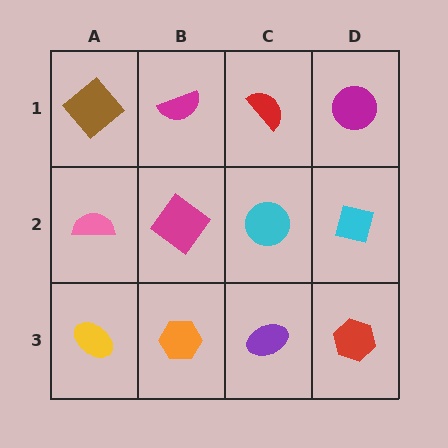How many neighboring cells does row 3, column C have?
3.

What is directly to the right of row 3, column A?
An orange hexagon.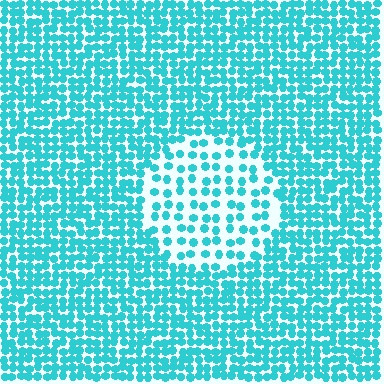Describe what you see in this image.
The image contains small cyan elements arranged at two different densities. A circle-shaped region is visible where the elements are less densely packed than the surrounding area.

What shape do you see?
I see a circle.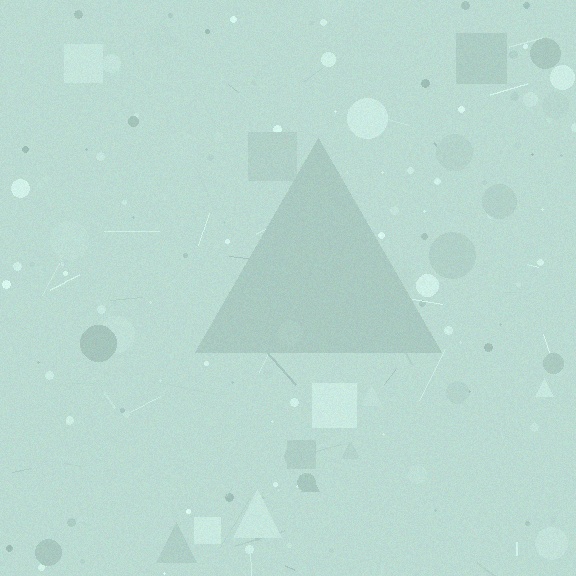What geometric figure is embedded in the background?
A triangle is embedded in the background.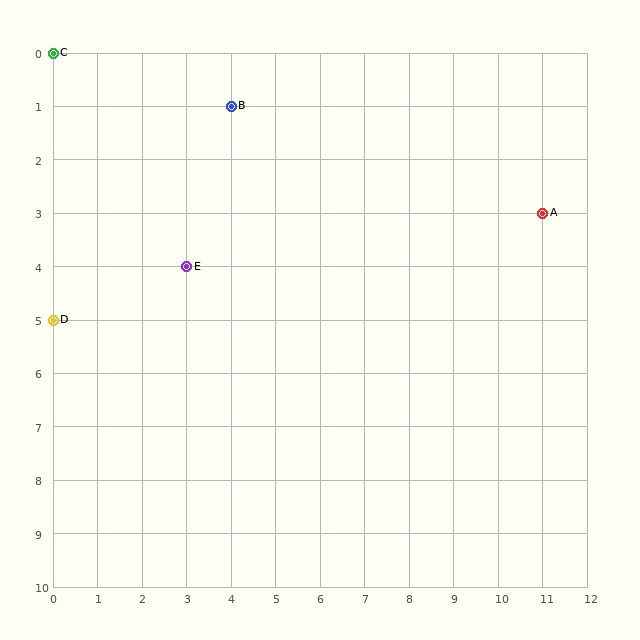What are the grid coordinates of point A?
Point A is at grid coordinates (11, 3).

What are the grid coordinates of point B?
Point B is at grid coordinates (4, 1).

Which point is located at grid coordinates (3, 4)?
Point E is at (3, 4).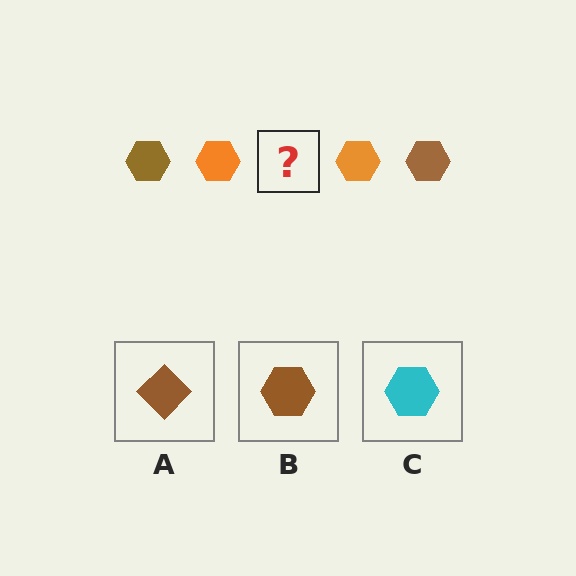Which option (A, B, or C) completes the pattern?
B.